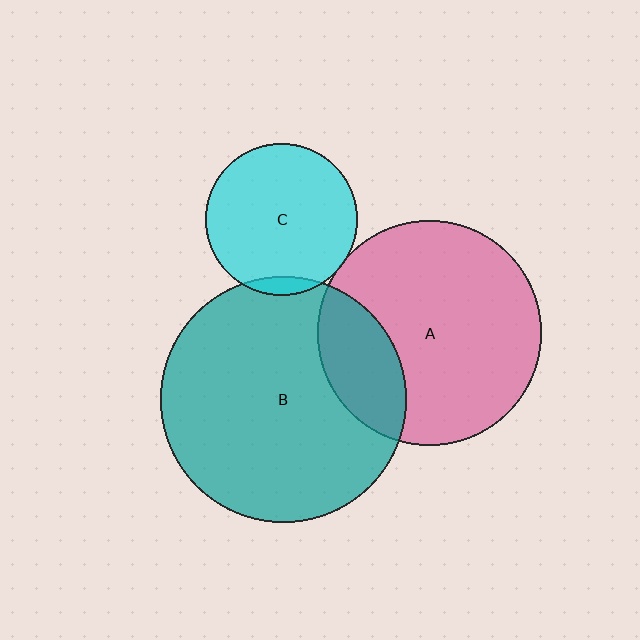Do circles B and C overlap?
Yes.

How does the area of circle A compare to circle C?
Approximately 2.2 times.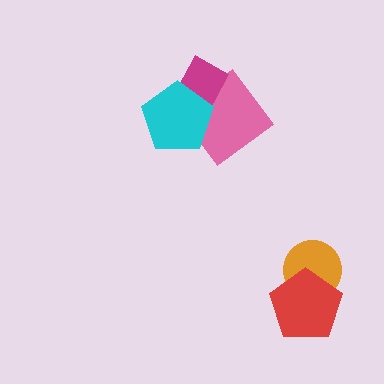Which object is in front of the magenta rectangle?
The cyan pentagon is in front of the magenta rectangle.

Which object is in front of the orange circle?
The red pentagon is in front of the orange circle.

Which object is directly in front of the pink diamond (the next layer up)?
The magenta rectangle is directly in front of the pink diamond.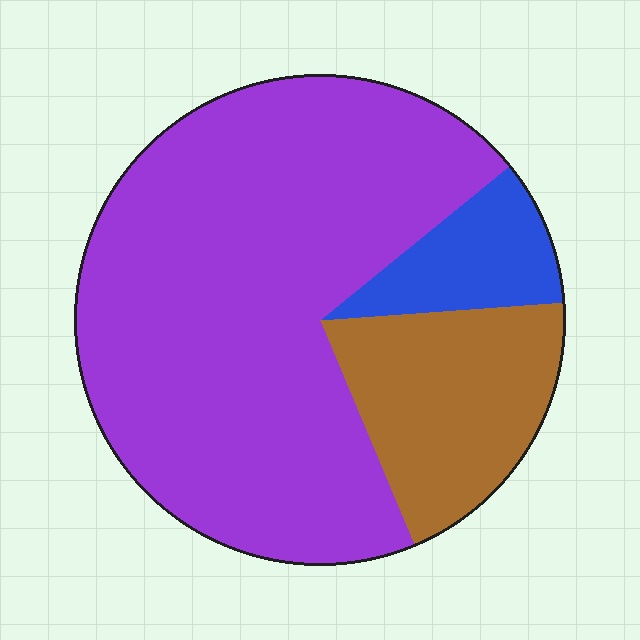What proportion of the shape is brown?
Brown covers about 20% of the shape.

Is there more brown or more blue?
Brown.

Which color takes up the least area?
Blue, at roughly 10%.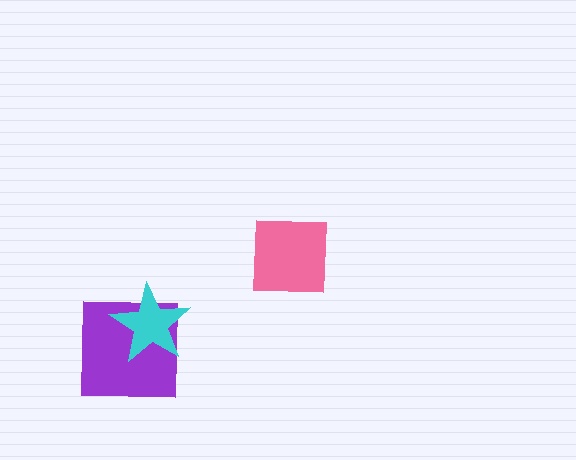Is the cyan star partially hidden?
No, no other shape covers it.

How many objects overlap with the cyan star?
1 object overlaps with the cyan star.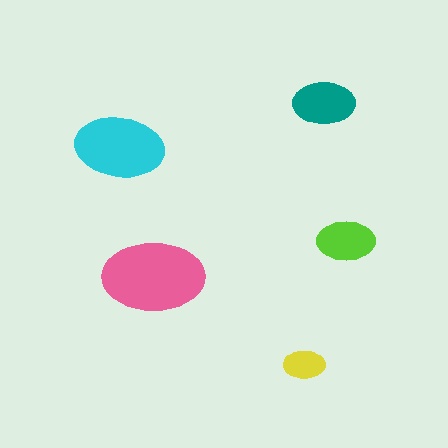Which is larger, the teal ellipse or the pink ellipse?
The pink one.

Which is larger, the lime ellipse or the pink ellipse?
The pink one.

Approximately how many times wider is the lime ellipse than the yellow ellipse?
About 1.5 times wider.